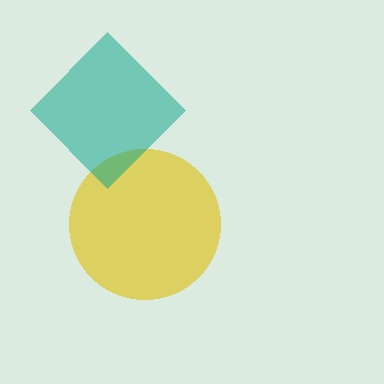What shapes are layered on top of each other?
The layered shapes are: a yellow circle, a teal diamond.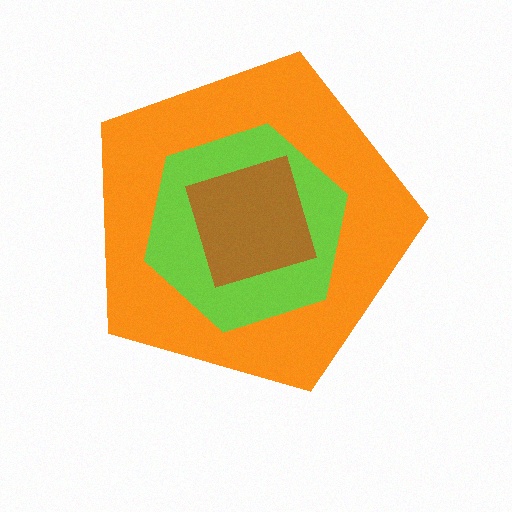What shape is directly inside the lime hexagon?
The brown square.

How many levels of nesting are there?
3.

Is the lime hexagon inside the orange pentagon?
Yes.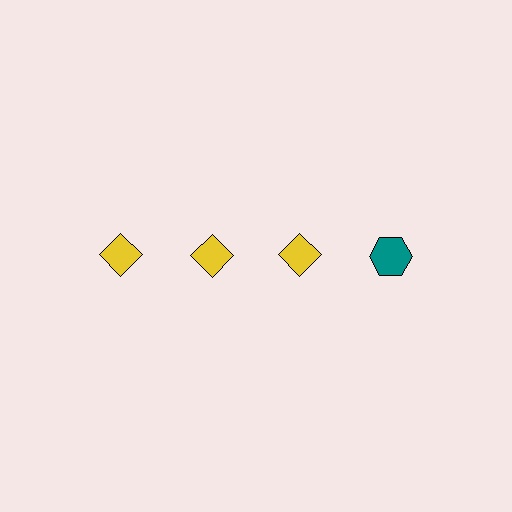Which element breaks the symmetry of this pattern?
The teal hexagon in the top row, second from right column breaks the symmetry. All other shapes are yellow diamonds.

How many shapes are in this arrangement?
There are 4 shapes arranged in a grid pattern.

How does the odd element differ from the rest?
It differs in both color (teal instead of yellow) and shape (hexagon instead of diamond).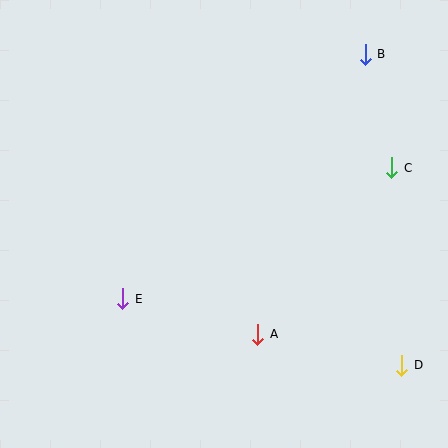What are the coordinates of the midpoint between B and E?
The midpoint between B and E is at (244, 176).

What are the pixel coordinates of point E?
Point E is at (123, 299).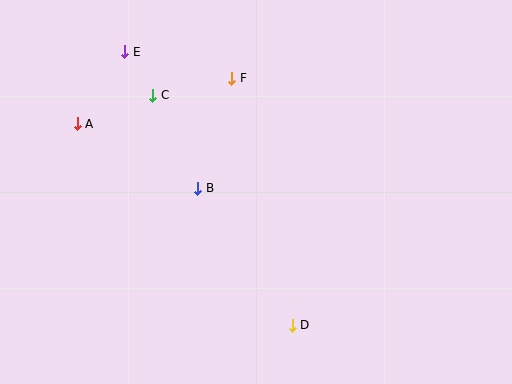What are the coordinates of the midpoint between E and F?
The midpoint between E and F is at (178, 65).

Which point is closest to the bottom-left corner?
Point A is closest to the bottom-left corner.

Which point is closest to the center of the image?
Point B at (198, 188) is closest to the center.